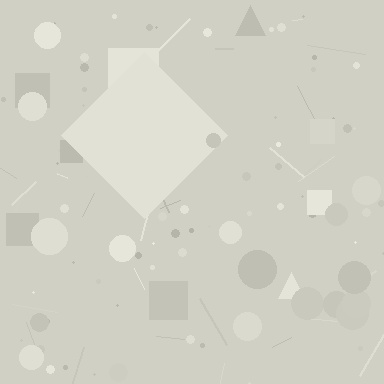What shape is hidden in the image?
A diamond is hidden in the image.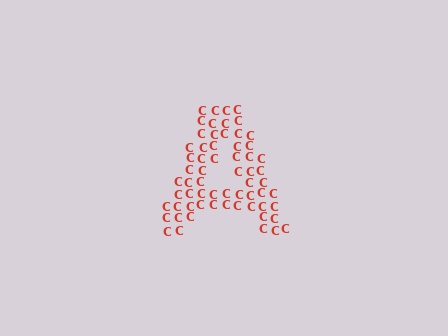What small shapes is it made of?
It is made of small letter C's.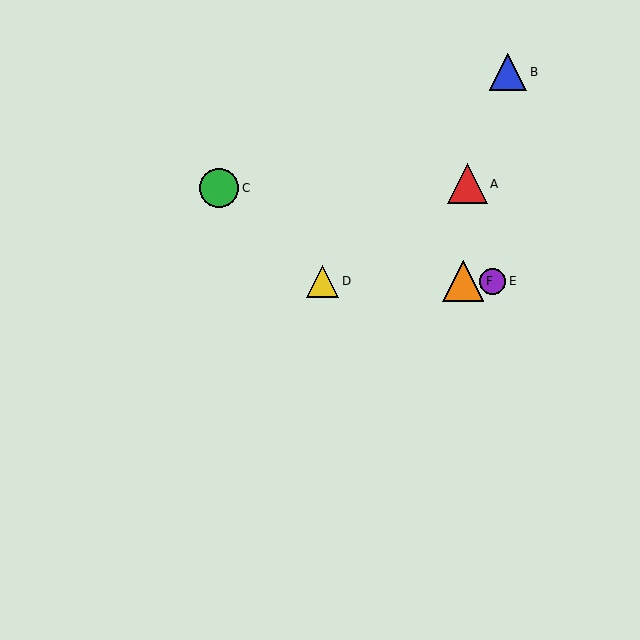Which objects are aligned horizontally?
Objects D, E, F are aligned horizontally.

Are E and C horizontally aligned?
No, E is at y≈281 and C is at y≈188.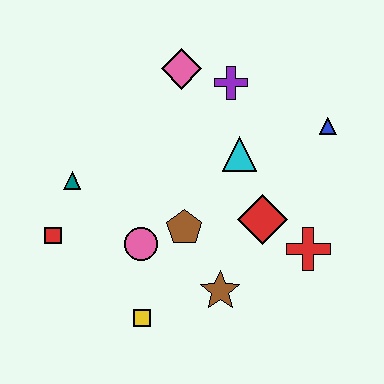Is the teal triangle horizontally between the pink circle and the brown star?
No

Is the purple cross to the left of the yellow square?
No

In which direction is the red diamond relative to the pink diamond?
The red diamond is below the pink diamond.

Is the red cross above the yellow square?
Yes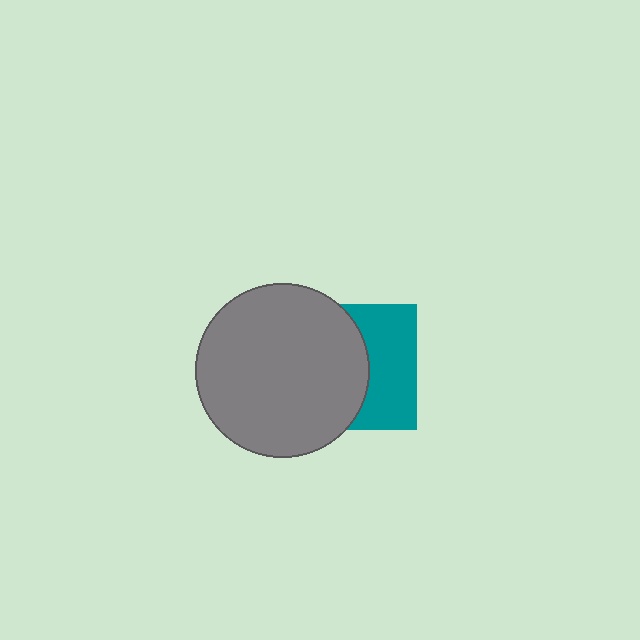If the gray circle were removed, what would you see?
You would see the complete teal square.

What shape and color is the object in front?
The object in front is a gray circle.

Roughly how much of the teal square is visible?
A small part of it is visible (roughly 44%).